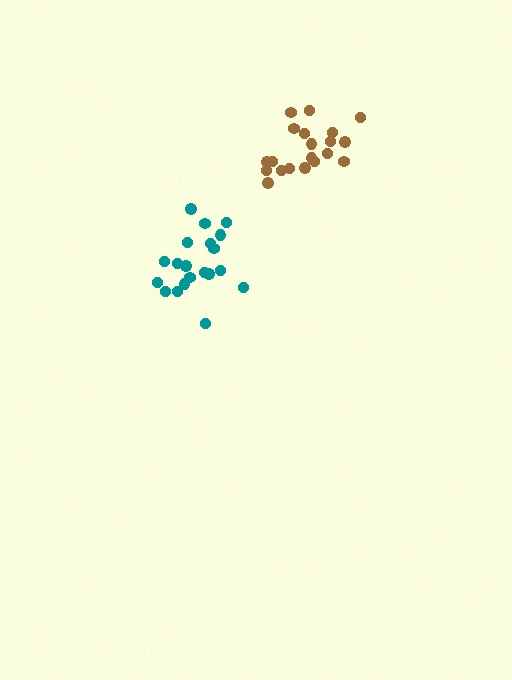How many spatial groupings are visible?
There are 2 spatial groupings.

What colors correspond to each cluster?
The clusters are colored: teal, brown.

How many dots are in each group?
Group 1: 20 dots, Group 2: 20 dots (40 total).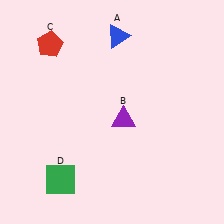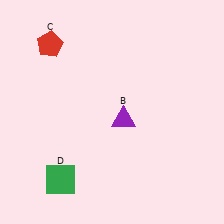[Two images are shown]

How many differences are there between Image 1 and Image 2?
There is 1 difference between the two images.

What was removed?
The blue triangle (A) was removed in Image 2.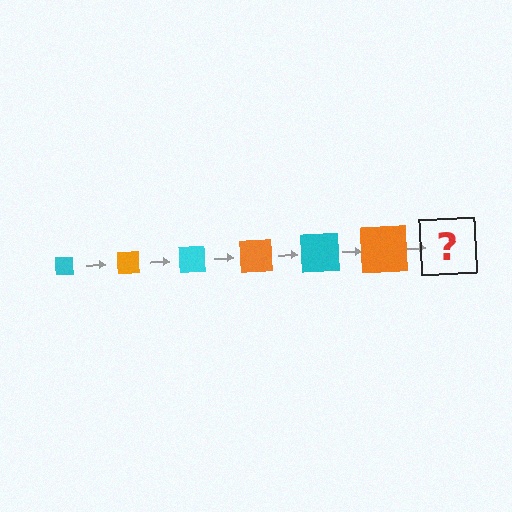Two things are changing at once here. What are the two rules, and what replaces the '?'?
The two rules are that the square grows larger each step and the color cycles through cyan and orange. The '?' should be a cyan square, larger than the previous one.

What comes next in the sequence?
The next element should be a cyan square, larger than the previous one.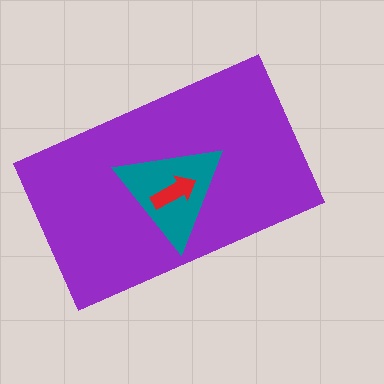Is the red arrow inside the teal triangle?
Yes.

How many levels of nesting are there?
3.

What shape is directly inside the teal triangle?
The red arrow.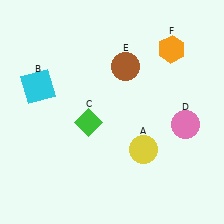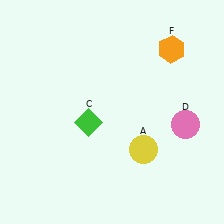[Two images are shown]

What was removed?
The brown circle (E), the cyan square (B) were removed in Image 2.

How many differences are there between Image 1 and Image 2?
There are 2 differences between the two images.